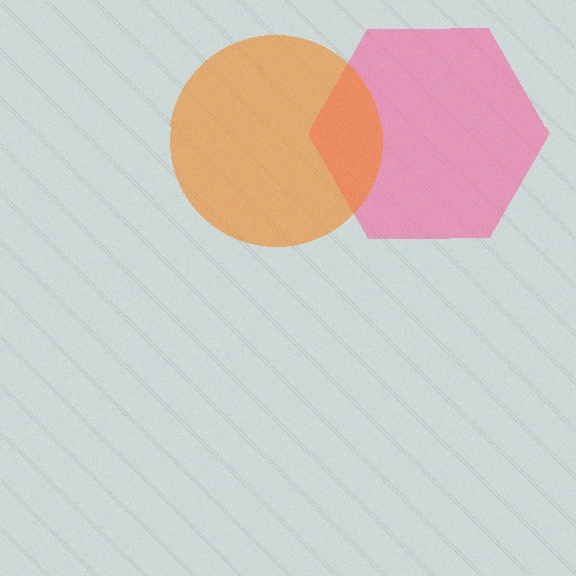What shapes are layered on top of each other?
The layered shapes are: a pink hexagon, an orange circle.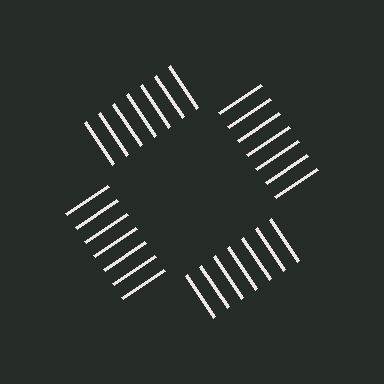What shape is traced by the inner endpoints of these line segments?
An illusory square — the line segments terminate on its edges but no continuous stroke is drawn.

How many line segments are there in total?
28 — 7 along each of the 4 edges.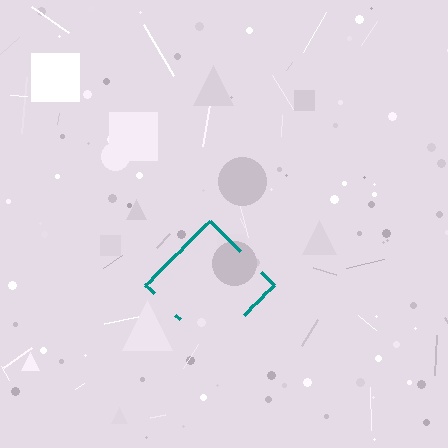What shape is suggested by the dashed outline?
The dashed outline suggests a diamond.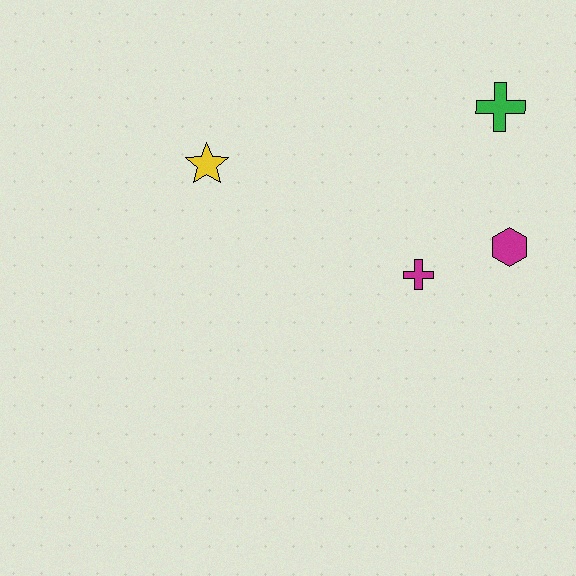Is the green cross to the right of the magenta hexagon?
No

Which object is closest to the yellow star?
The magenta cross is closest to the yellow star.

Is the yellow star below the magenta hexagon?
No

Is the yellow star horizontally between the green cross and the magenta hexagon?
No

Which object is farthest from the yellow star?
The magenta hexagon is farthest from the yellow star.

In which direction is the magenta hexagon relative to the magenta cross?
The magenta hexagon is to the right of the magenta cross.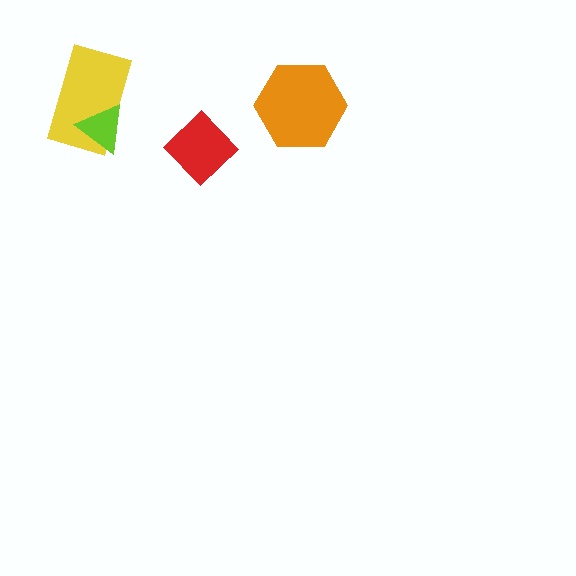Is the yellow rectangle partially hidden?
Yes, it is partially covered by another shape.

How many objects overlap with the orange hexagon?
0 objects overlap with the orange hexagon.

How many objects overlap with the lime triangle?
1 object overlaps with the lime triangle.